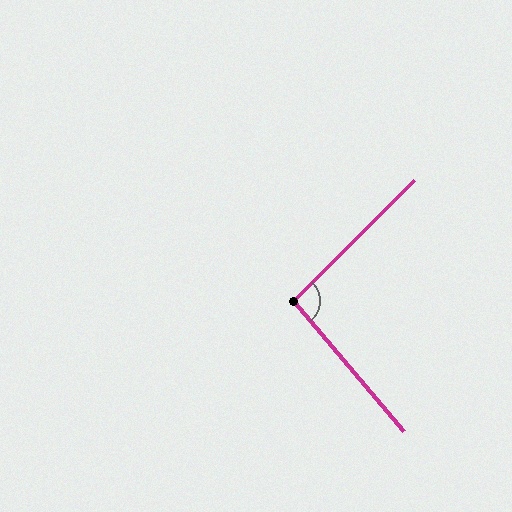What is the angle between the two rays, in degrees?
Approximately 95 degrees.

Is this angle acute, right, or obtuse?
It is obtuse.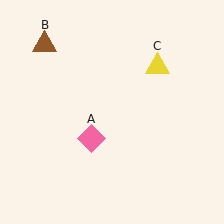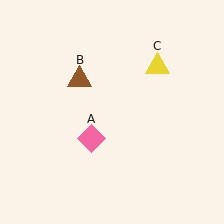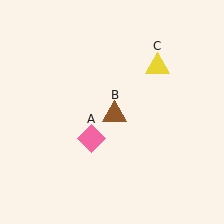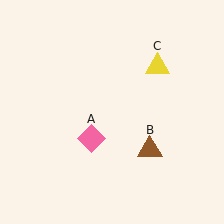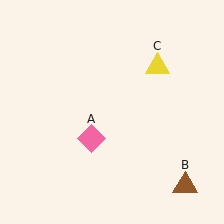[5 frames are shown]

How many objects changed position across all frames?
1 object changed position: brown triangle (object B).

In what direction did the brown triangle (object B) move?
The brown triangle (object B) moved down and to the right.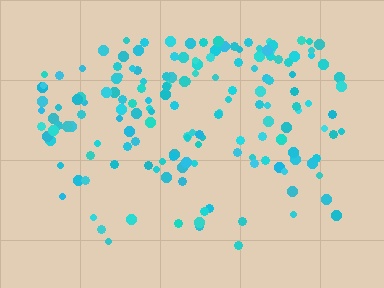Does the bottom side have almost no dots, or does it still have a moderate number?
Still a moderate number, just noticeably fewer than the top.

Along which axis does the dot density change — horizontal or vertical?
Vertical.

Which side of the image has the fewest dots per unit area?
The bottom.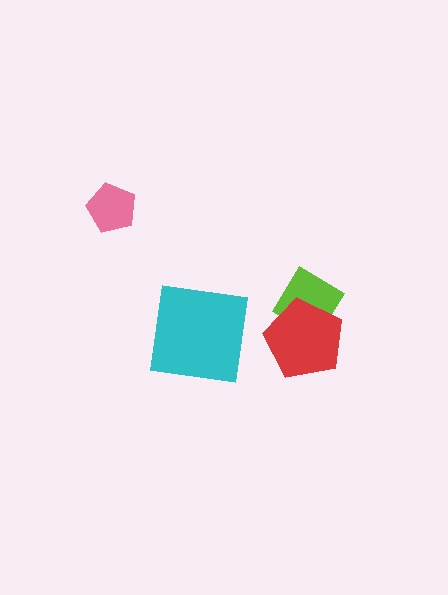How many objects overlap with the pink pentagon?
0 objects overlap with the pink pentagon.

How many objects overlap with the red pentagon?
1 object overlaps with the red pentagon.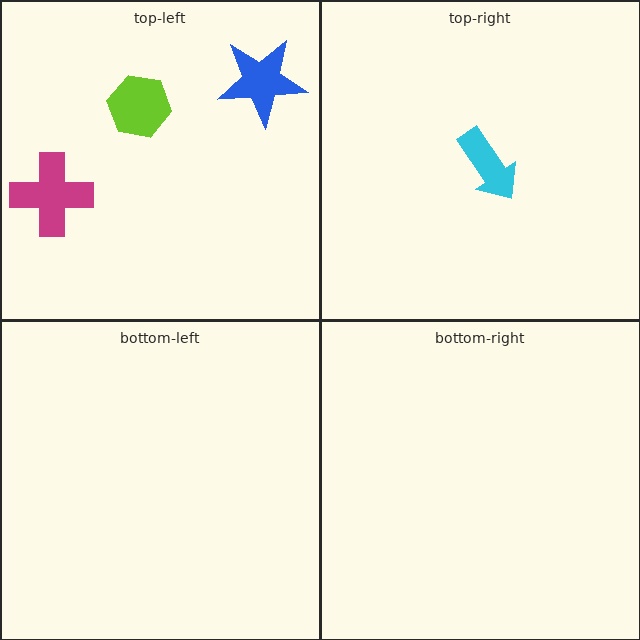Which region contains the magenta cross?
The top-left region.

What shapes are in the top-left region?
The lime hexagon, the blue star, the magenta cross.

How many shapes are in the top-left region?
3.